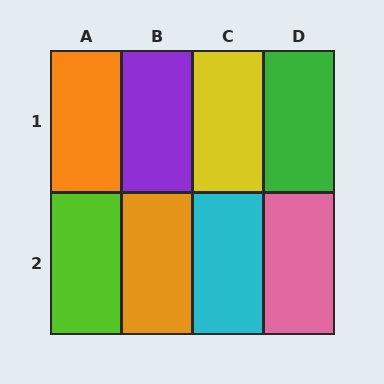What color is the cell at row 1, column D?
Green.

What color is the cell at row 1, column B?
Purple.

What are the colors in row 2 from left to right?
Lime, orange, cyan, pink.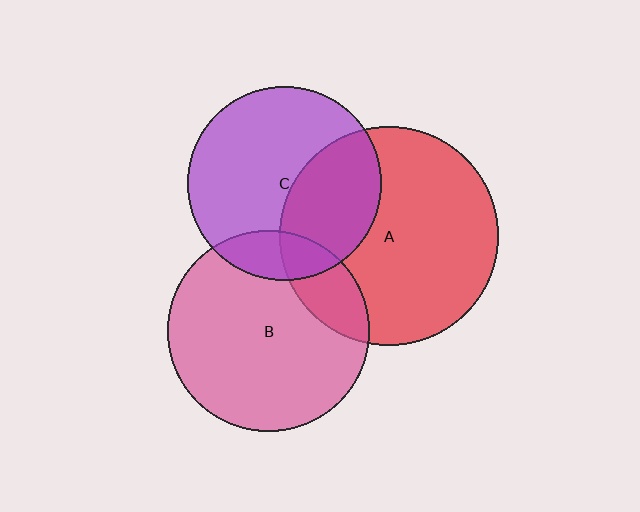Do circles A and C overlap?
Yes.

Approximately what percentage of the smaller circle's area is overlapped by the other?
Approximately 35%.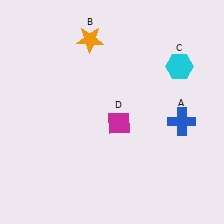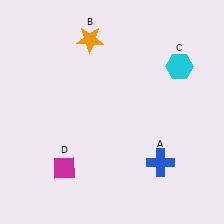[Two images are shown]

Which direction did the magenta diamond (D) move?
The magenta diamond (D) moved left.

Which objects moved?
The objects that moved are: the blue cross (A), the magenta diamond (D).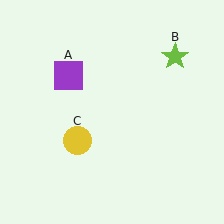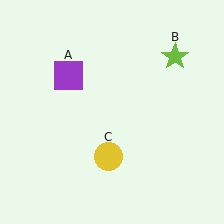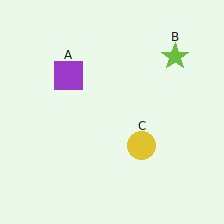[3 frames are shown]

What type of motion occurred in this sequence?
The yellow circle (object C) rotated counterclockwise around the center of the scene.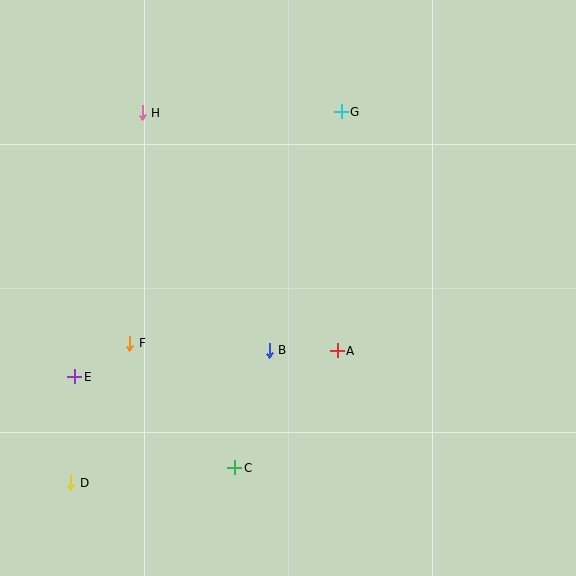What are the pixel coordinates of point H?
Point H is at (142, 113).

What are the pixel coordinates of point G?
Point G is at (341, 112).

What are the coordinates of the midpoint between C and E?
The midpoint between C and E is at (155, 422).